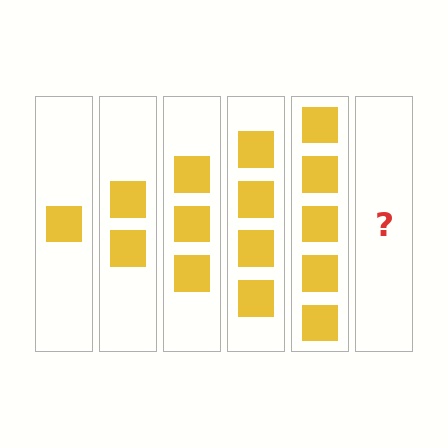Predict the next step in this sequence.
The next step is 6 squares.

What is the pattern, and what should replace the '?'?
The pattern is that each step adds one more square. The '?' should be 6 squares.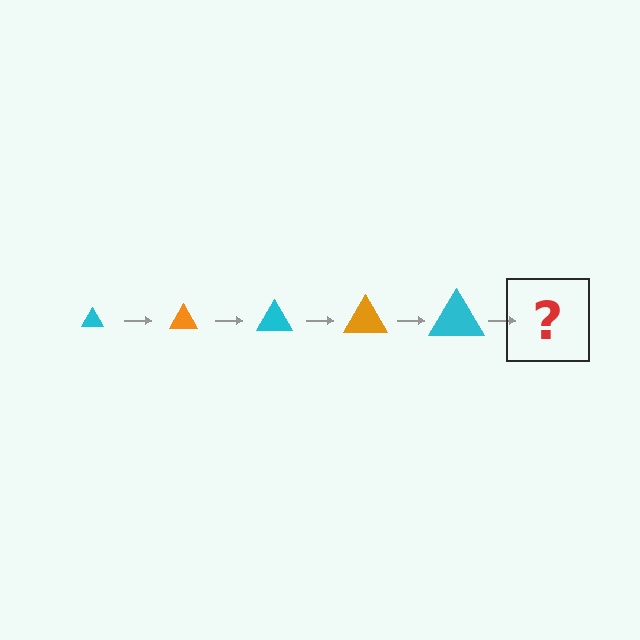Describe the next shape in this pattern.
It should be an orange triangle, larger than the previous one.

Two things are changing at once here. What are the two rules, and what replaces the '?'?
The two rules are that the triangle grows larger each step and the color cycles through cyan and orange. The '?' should be an orange triangle, larger than the previous one.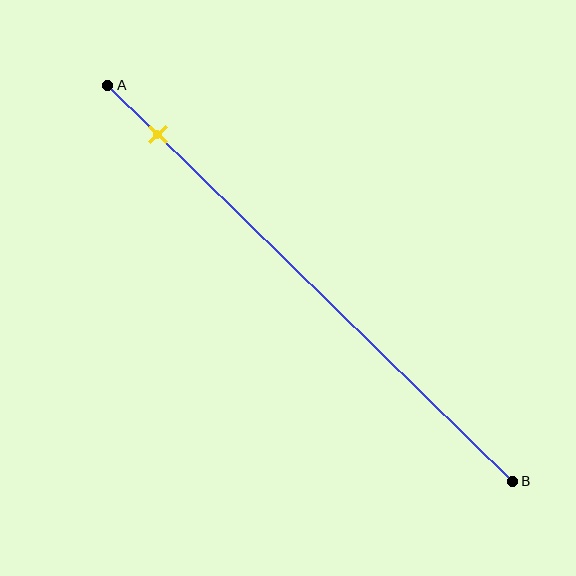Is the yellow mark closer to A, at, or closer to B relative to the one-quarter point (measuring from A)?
The yellow mark is closer to point A than the one-quarter point of segment AB.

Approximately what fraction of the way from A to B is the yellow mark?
The yellow mark is approximately 10% of the way from A to B.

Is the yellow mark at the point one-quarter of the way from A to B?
No, the mark is at about 10% from A, not at the 25% one-quarter point.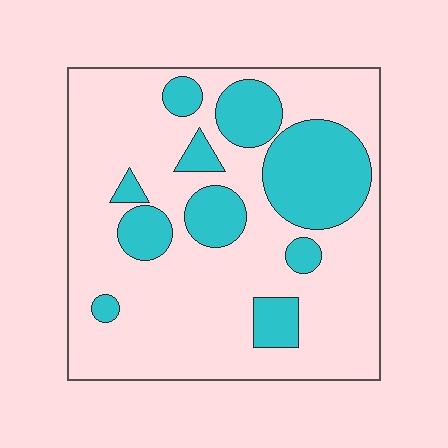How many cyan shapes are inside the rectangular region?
10.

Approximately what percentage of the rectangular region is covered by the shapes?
Approximately 25%.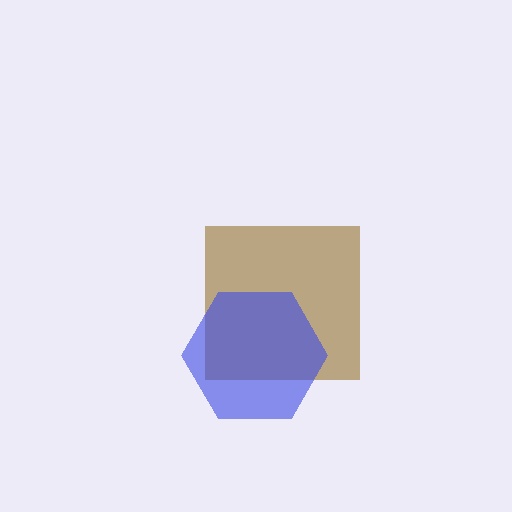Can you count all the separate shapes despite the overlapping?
Yes, there are 2 separate shapes.